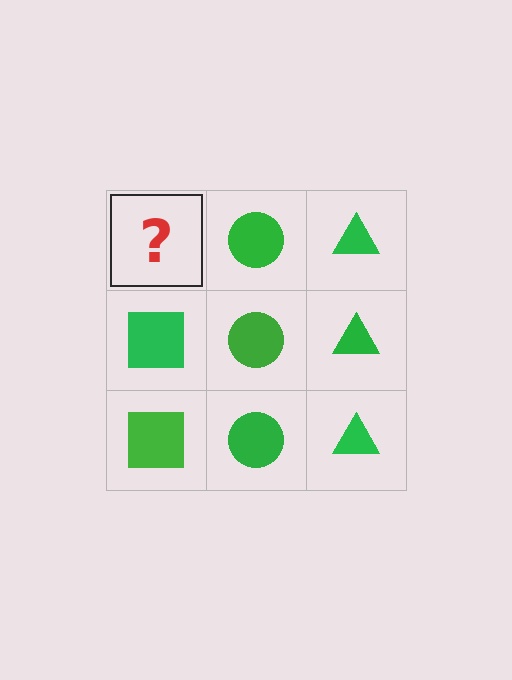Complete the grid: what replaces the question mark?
The question mark should be replaced with a green square.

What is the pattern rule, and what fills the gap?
The rule is that each column has a consistent shape. The gap should be filled with a green square.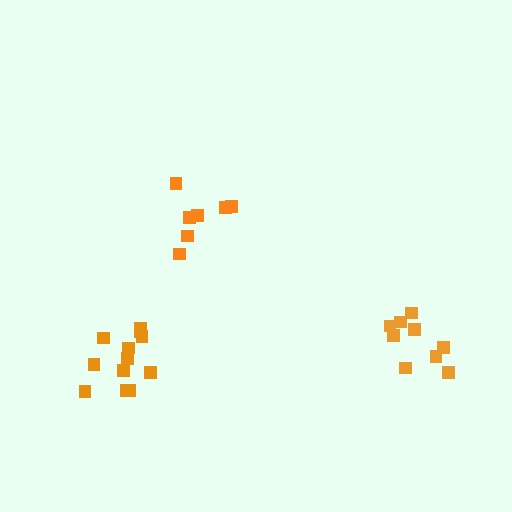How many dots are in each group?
Group 1: 7 dots, Group 2: 9 dots, Group 3: 12 dots (28 total).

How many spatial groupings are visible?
There are 3 spatial groupings.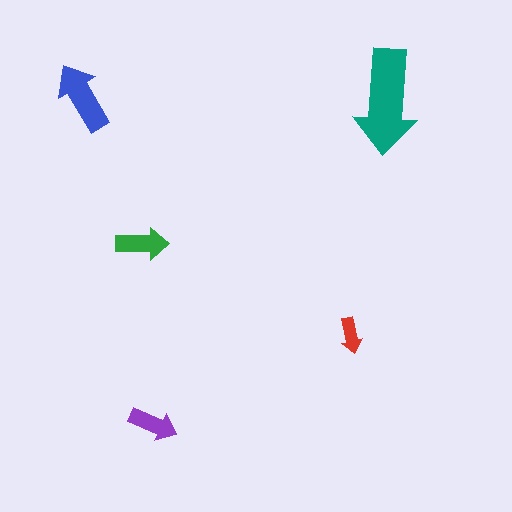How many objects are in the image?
There are 5 objects in the image.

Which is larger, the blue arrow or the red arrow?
The blue one.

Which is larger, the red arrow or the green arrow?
The green one.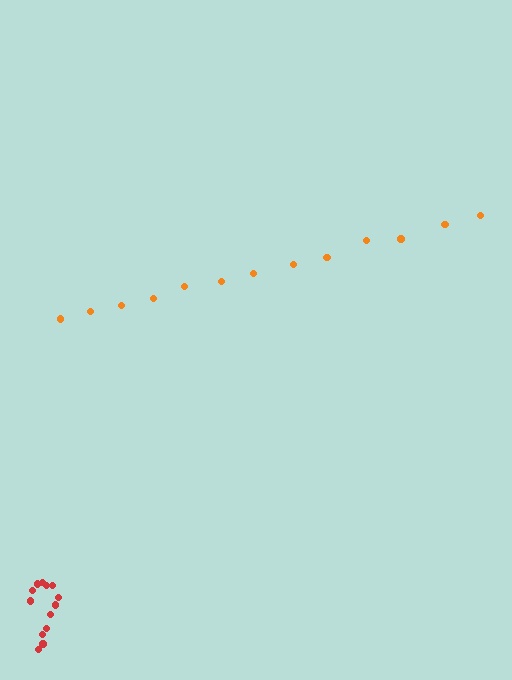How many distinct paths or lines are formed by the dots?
There are 2 distinct paths.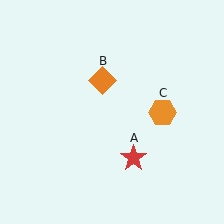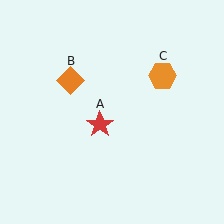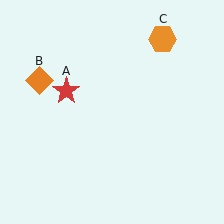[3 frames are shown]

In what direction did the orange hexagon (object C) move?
The orange hexagon (object C) moved up.